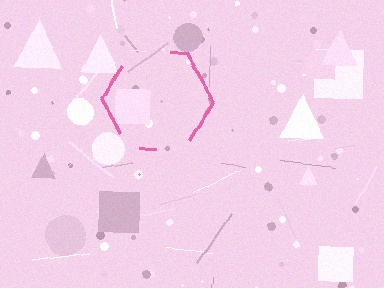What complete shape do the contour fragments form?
The contour fragments form a hexagon.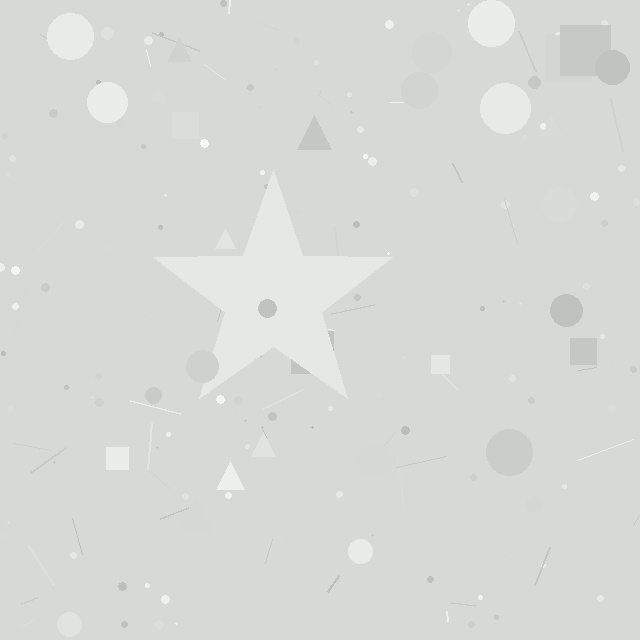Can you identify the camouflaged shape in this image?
The camouflaged shape is a star.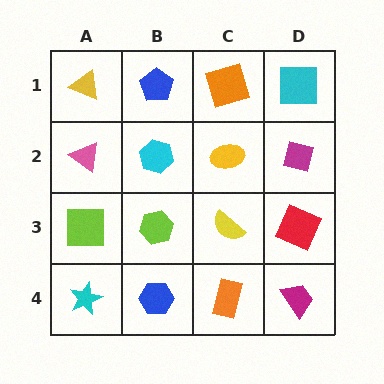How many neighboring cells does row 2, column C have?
4.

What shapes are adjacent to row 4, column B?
A lime hexagon (row 3, column B), a cyan star (row 4, column A), an orange rectangle (row 4, column C).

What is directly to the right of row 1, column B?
An orange square.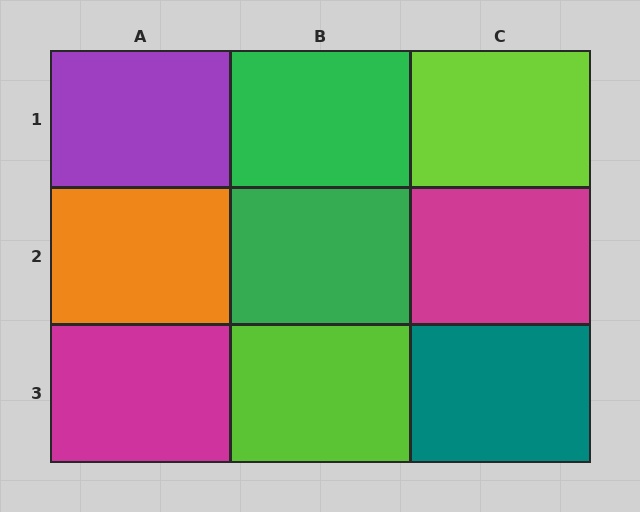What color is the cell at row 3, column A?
Magenta.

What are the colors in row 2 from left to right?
Orange, green, magenta.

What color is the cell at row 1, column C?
Lime.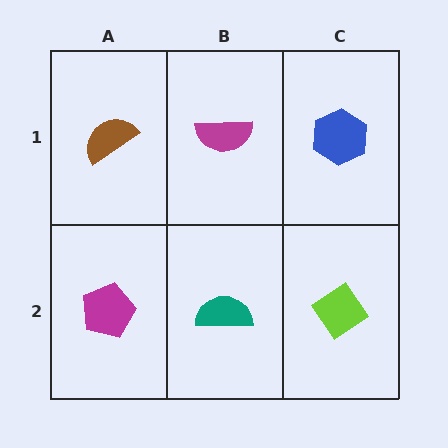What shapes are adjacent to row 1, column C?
A lime diamond (row 2, column C), a magenta semicircle (row 1, column B).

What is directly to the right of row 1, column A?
A magenta semicircle.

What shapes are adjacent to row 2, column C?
A blue hexagon (row 1, column C), a teal semicircle (row 2, column B).